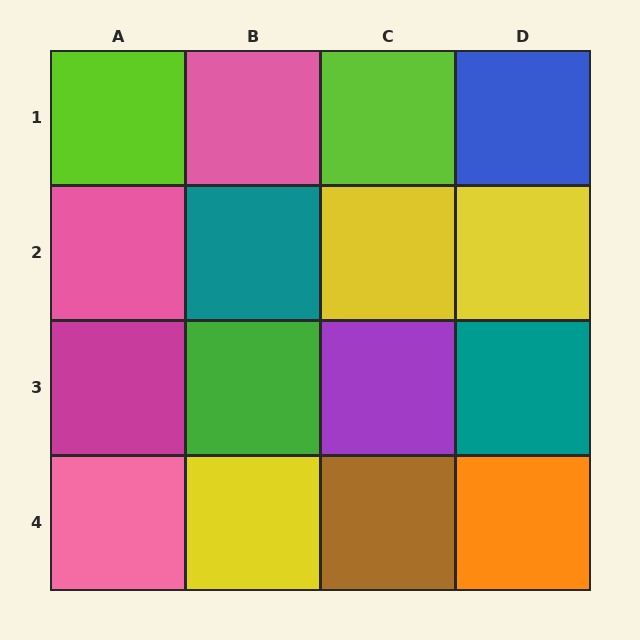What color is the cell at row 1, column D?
Blue.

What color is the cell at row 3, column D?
Teal.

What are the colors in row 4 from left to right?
Pink, yellow, brown, orange.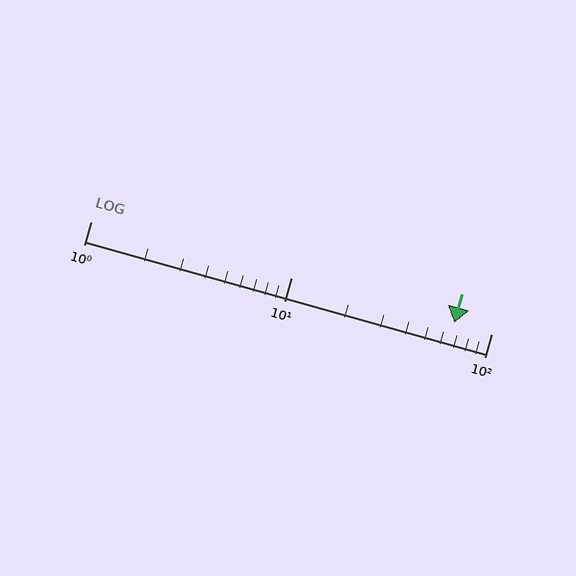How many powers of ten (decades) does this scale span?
The scale spans 2 decades, from 1 to 100.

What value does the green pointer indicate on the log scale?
The pointer indicates approximately 65.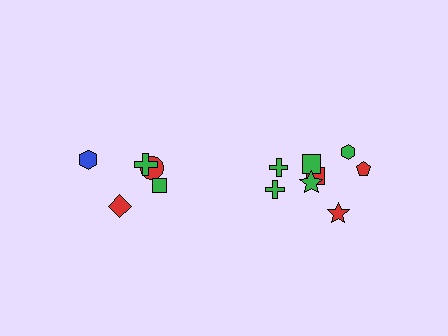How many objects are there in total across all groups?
There are 13 objects.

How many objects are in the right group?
There are 8 objects.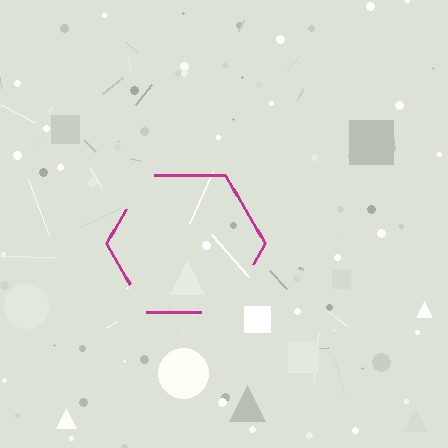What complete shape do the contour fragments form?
The contour fragments form a hexagon.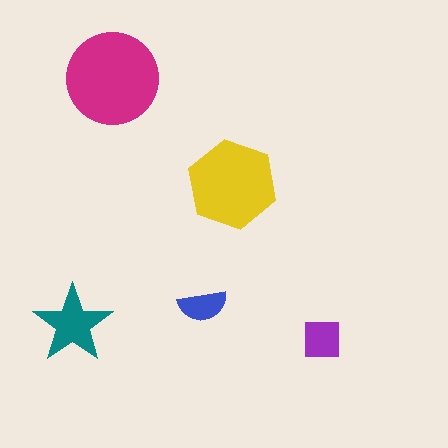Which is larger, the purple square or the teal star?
The teal star.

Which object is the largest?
The magenta circle.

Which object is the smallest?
The blue semicircle.